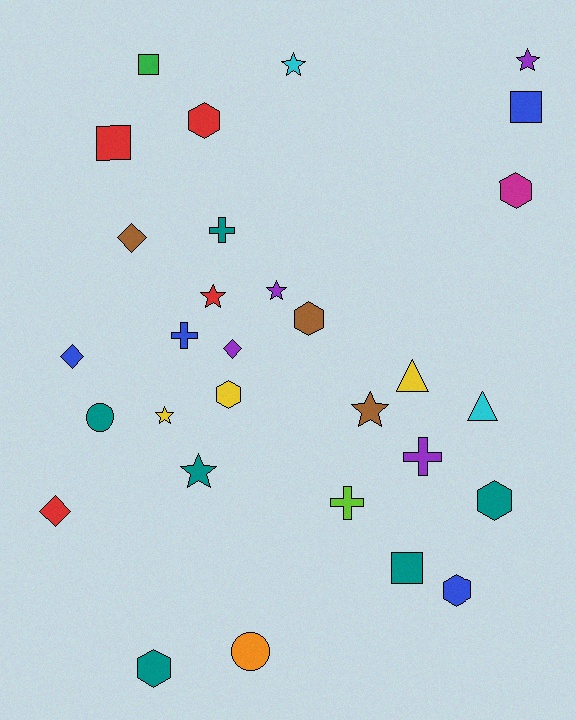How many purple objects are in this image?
There are 4 purple objects.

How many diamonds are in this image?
There are 4 diamonds.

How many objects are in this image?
There are 30 objects.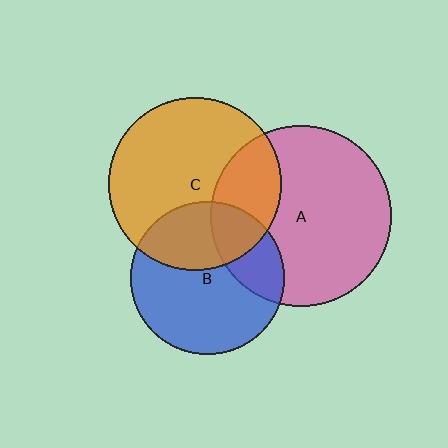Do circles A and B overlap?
Yes.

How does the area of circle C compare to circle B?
Approximately 1.3 times.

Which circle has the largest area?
Circle A (pink).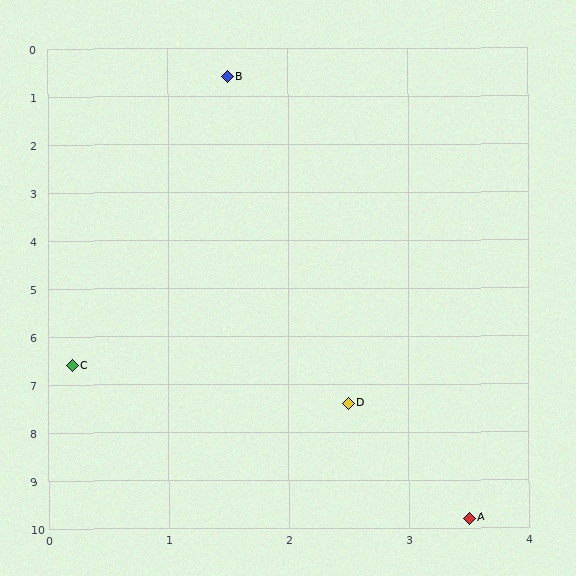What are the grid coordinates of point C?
Point C is at approximately (0.2, 6.6).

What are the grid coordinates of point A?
Point A is at approximately (3.5, 9.8).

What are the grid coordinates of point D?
Point D is at approximately (2.5, 7.4).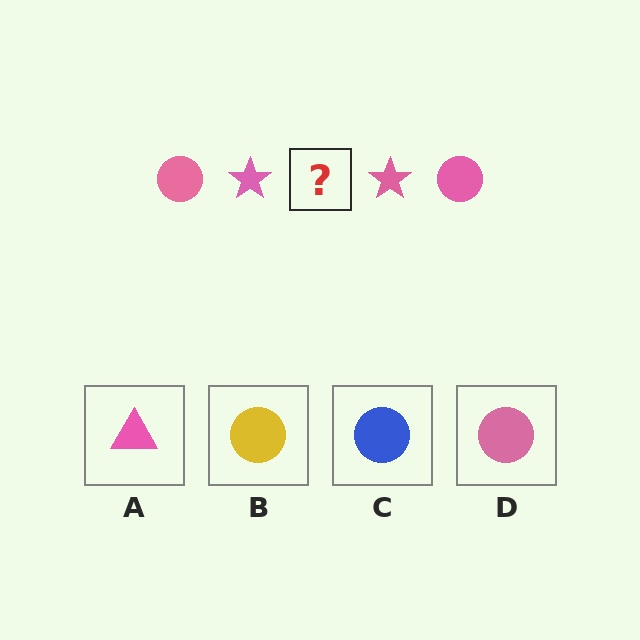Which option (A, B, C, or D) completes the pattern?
D.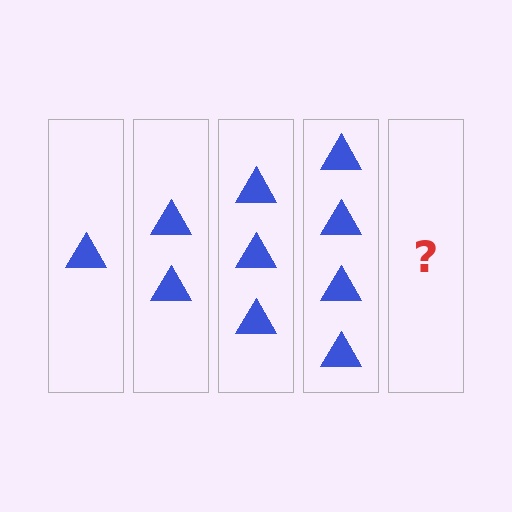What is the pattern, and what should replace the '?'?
The pattern is that each step adds one more triangle. The '?' should be 5 triangles.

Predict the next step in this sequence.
The next step is 5 triangles.